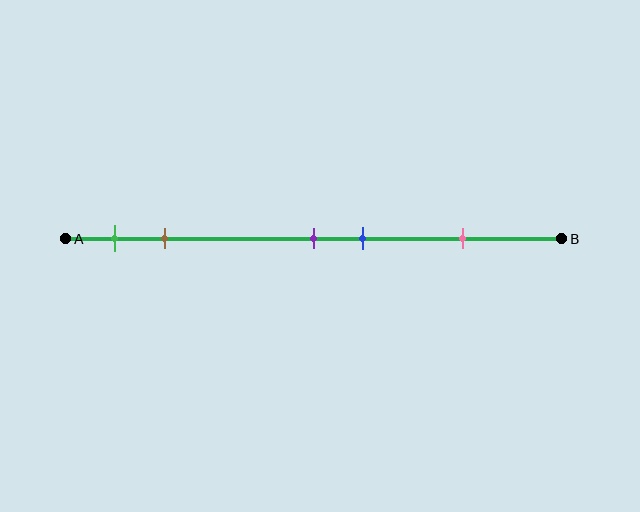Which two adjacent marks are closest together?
The purple and blue marks are the closest adjacent pair.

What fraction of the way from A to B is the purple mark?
The purple mark is approximately 50% (0.5) of the way from A to B.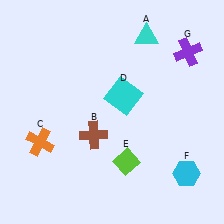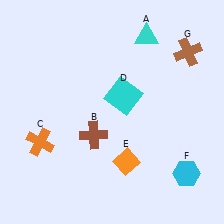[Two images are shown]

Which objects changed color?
E changed from lime to orange. G changed from purple to brown.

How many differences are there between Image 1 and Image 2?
There are 2 differences between the two images.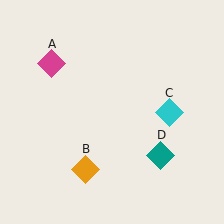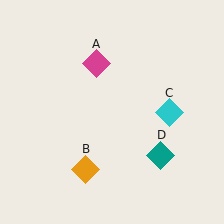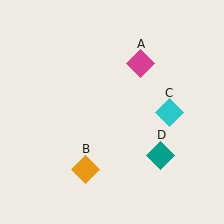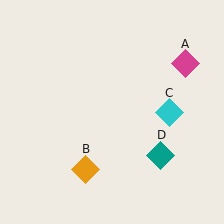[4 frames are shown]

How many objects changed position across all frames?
1 object changed position: magenta diamond (object A).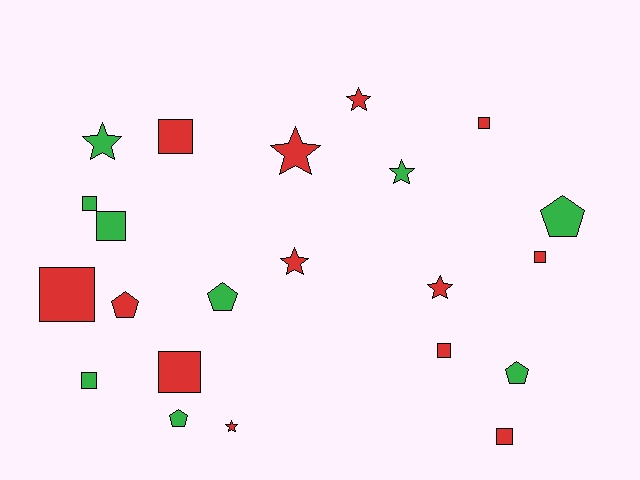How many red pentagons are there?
There is 1 red pentagon.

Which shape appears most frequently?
Square, with 10 objects.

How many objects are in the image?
There are 22 objects.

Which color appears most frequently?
Red, with 13 objects.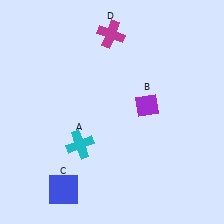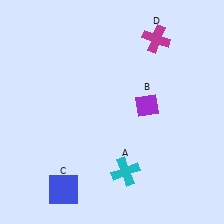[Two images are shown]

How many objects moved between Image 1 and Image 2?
2 objects moved between the two images.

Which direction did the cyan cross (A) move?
The cyan cross (A) moved right.